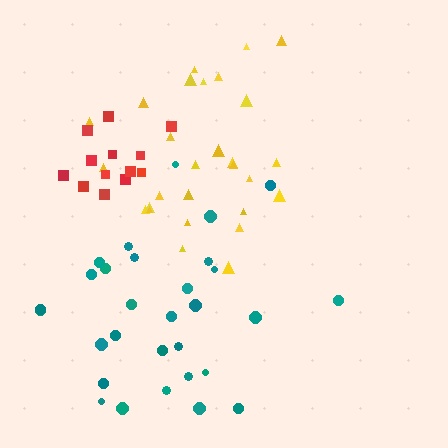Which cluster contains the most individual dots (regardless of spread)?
Teal (30).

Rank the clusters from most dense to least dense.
red, yellow, teal.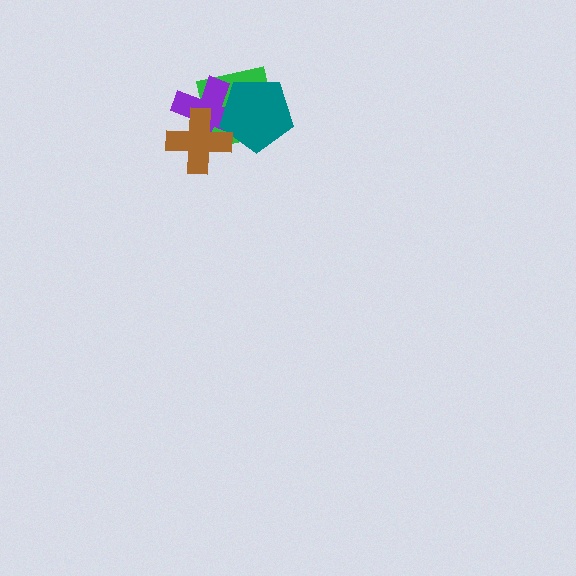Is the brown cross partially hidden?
No, no other shape covers it.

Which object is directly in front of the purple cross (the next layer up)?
The teal pentagon is directly in front of the purple cross.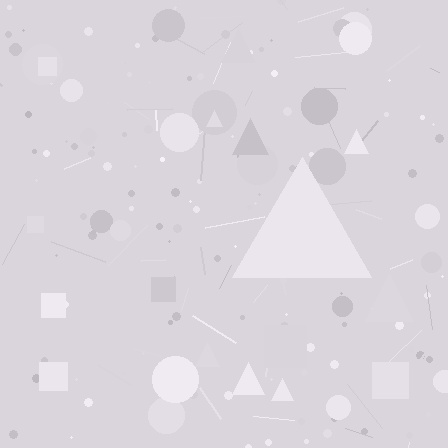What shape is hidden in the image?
A triangle is hidden in the image.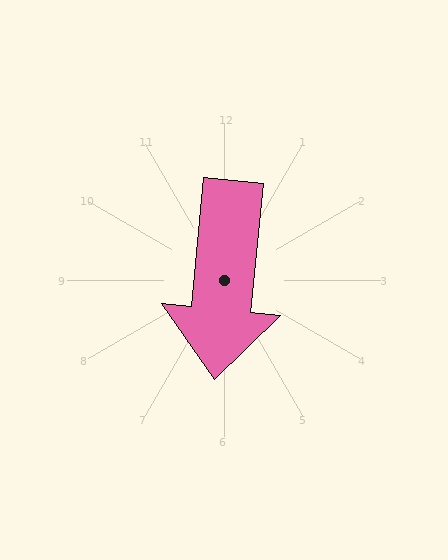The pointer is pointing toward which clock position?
Roughly 6 o'clock.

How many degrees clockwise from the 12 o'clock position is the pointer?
Approximately 186 degrees.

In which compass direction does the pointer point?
South.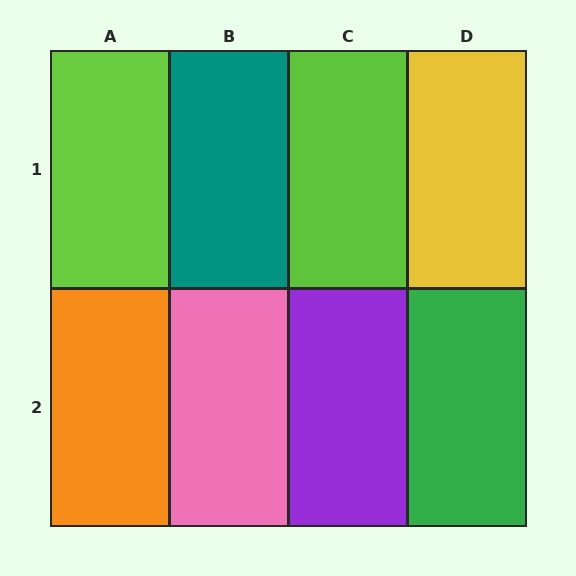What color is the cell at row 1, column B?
Teal.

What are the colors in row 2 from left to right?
Orange, pink, purple, green.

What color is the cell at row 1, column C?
Lime.